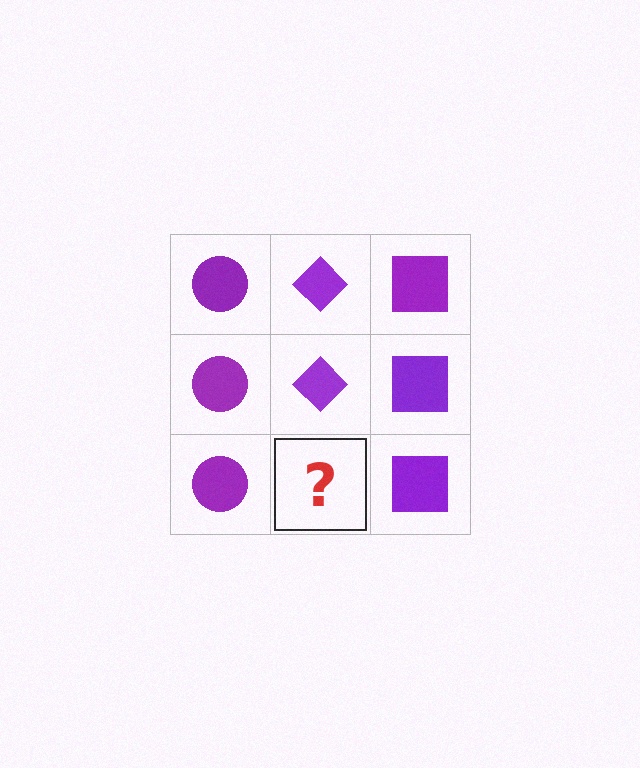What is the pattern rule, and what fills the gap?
The rule is that each column has a consistent shape. The gap should be filled with a purple diamond.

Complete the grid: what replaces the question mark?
The question mark should be replaced with a purple diamond.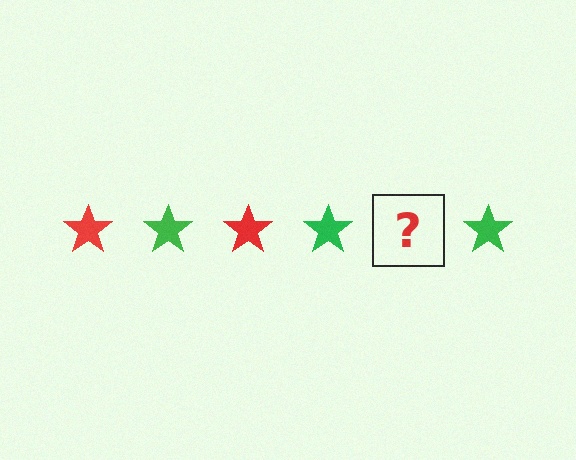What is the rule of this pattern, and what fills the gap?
The rule is that the pattern cycles through red, green stars. The gap should be filled with a red star.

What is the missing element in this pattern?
The missing element is a red star.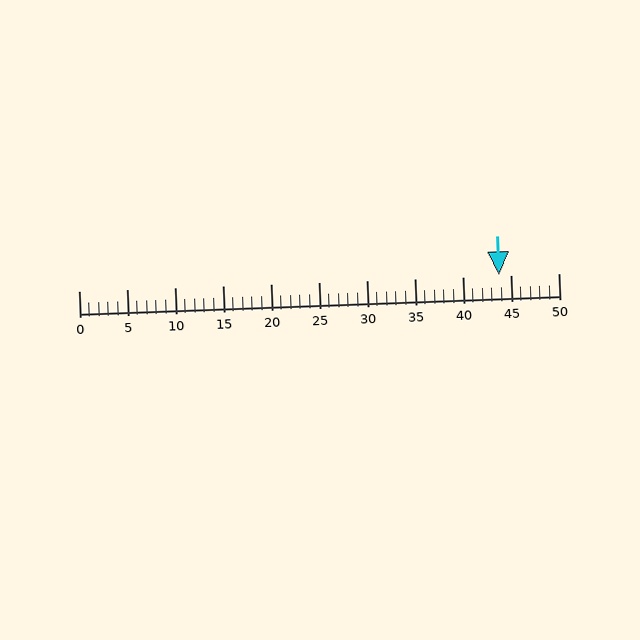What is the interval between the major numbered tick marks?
The major tick marks are spaced 5 units apart.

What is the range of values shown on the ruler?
The ruler shows values from 0 to 50.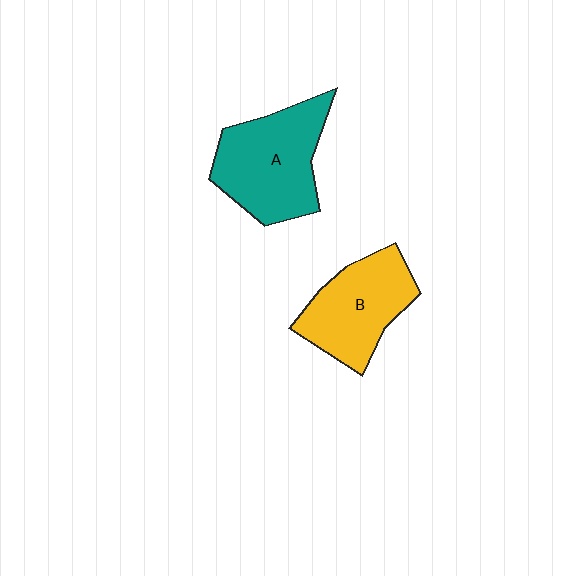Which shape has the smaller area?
Shape B (yellow).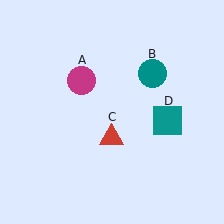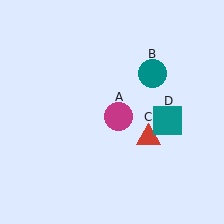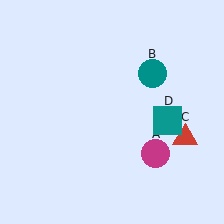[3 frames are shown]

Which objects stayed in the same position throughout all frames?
Teal circle (object B) and teal square (object D) remained stationary.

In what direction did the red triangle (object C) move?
The red triangle (object C) moved right.